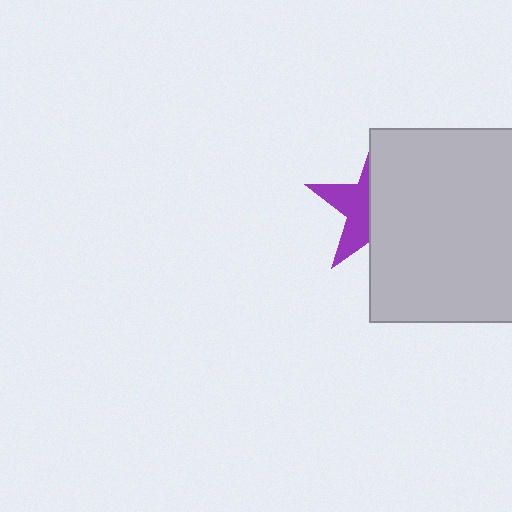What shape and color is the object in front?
The object in front is a light gray square.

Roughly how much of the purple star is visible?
A small part of it is visible (roughly 41%).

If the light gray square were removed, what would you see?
You would see the complete purple star.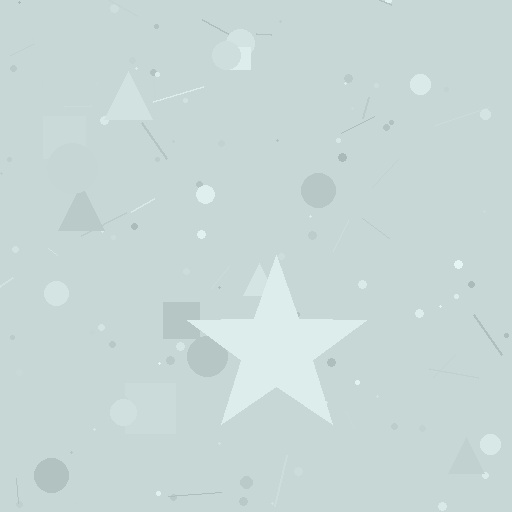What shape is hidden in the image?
A star is hidden in the image.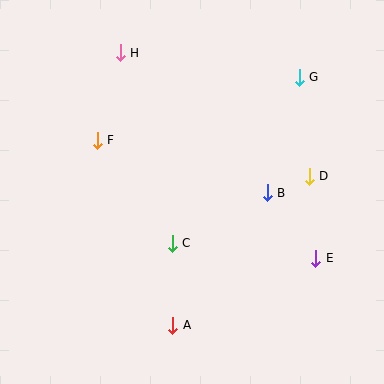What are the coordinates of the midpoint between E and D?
The midpoint between E and D is at (313, 217).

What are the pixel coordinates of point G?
Point G is at (299, 77).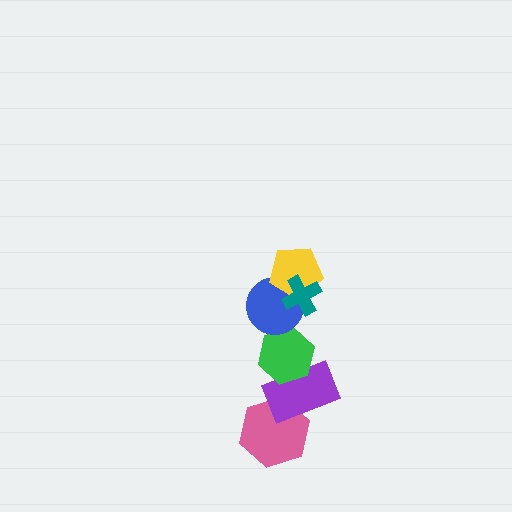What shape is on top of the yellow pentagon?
The teal cross is on top of the yellow pentagon.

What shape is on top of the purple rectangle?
The green hexagon is on top of the purple rectangle.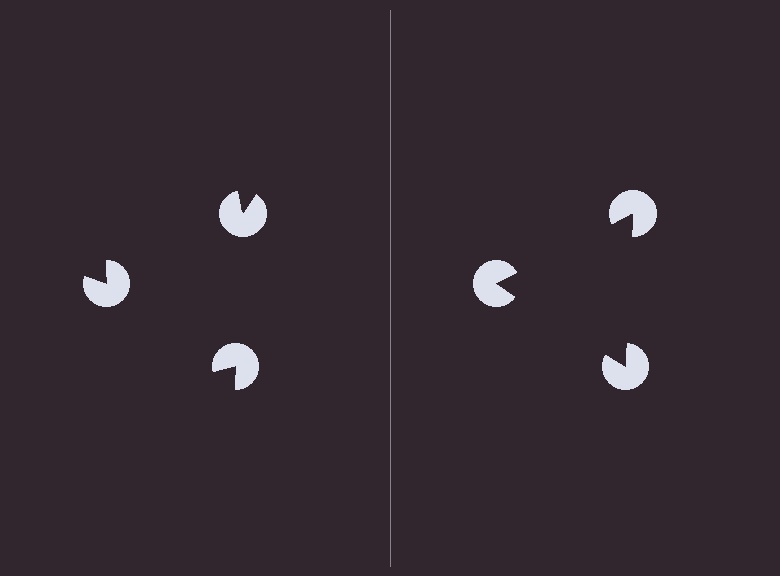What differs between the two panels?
The pac-man discs are positioned identically on both sides; only the wedge orientations differ. On the right they align to a triangle; on the left they are misaligned.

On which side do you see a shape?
An illusory triangle appears on the right side. On the left side the wedge cuts are rotated, so no coherent shape forms.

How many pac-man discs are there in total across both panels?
6 — 3 on each side.